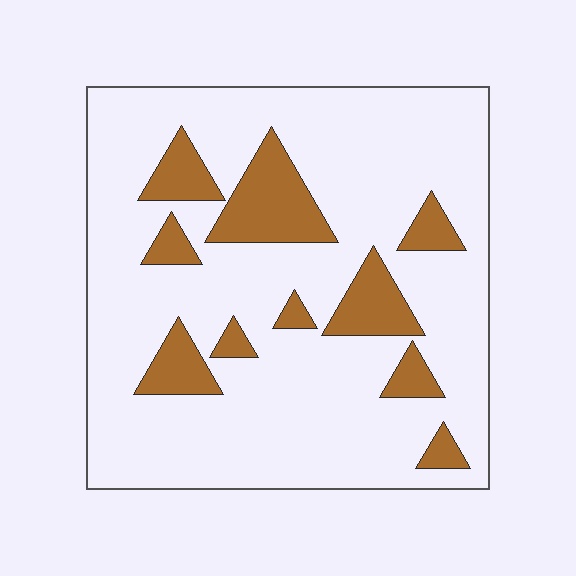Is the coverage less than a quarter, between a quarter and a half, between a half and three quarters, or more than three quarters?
Less than a quarter.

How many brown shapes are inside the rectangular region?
10.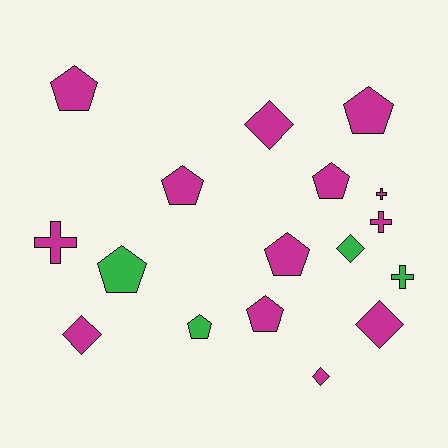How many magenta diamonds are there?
There are 4 magenta diamonds.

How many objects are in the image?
There are 17 objects.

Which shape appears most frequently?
Pentagon, with 8 objects.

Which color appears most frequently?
Magenta, with 13 objects.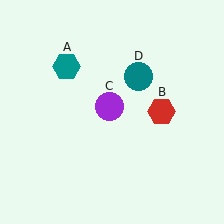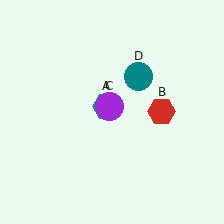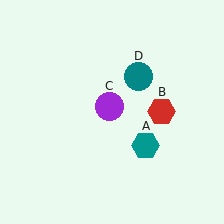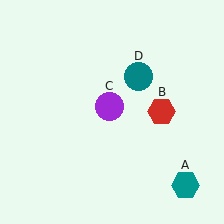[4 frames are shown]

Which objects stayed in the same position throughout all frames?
Red hexagon (object B) and purple circle (object C) and teal circle (object D) remained stationary.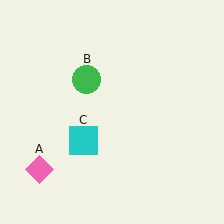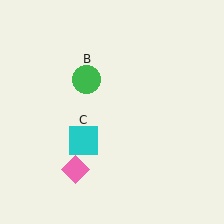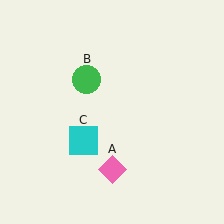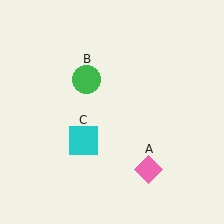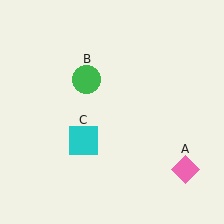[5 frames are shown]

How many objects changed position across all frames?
1 object changed position: pink diamond (object A).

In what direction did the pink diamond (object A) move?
The pink diamond (object A) moved right.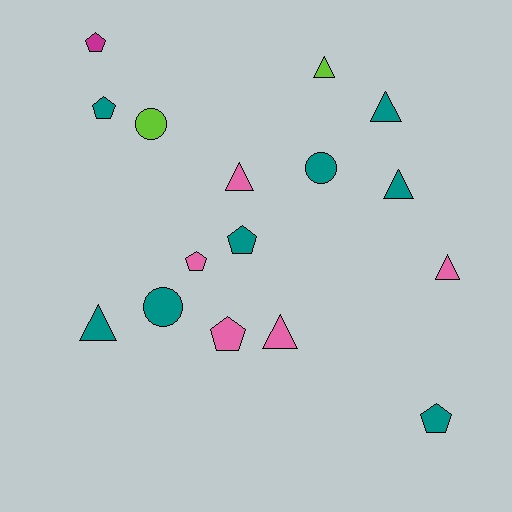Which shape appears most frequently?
Triangle, with 7 objects.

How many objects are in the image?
There are 16 objects.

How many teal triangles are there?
There are 3 teal triangles.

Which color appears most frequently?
Teal, with 8 objects.